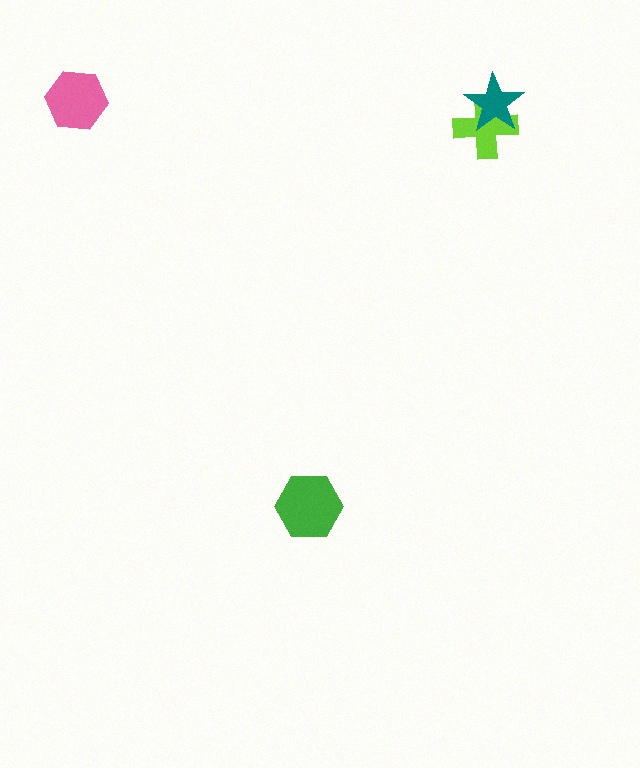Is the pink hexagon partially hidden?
No, no other shape covers it.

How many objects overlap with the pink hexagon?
0 objects overlap with the pink hexagon.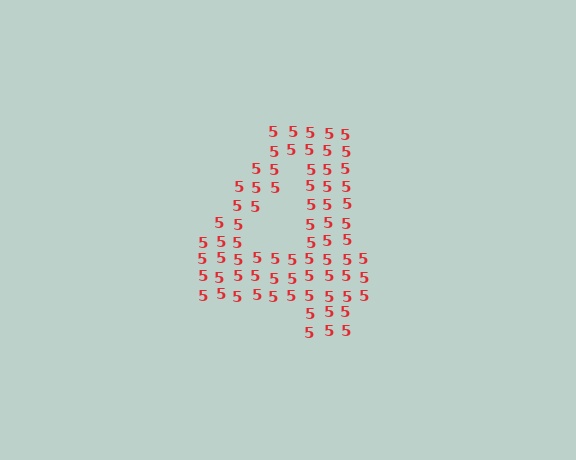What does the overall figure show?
The overall figure shows the digit 4.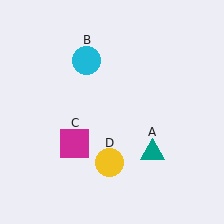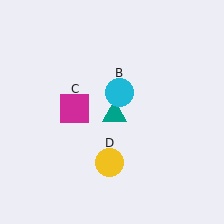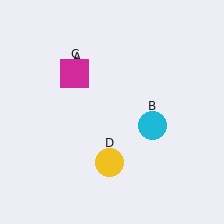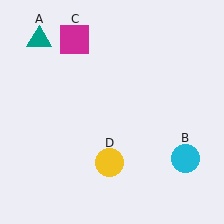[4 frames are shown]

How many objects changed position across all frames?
3 objects changed position: teal triangle (object A), cyan circle (object B), magenta square (object C).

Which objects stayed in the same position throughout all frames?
Yellow circle (object D) remained stationary.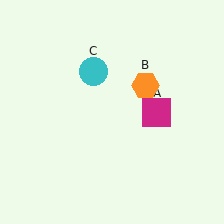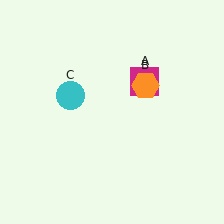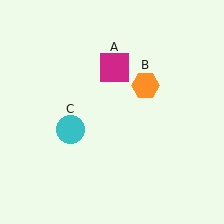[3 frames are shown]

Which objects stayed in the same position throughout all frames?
Orange hexagon (object B) remained stationary.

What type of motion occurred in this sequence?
The magenta square (object A), cyan circle (object C) rotated counterclockwise around the center of the scene.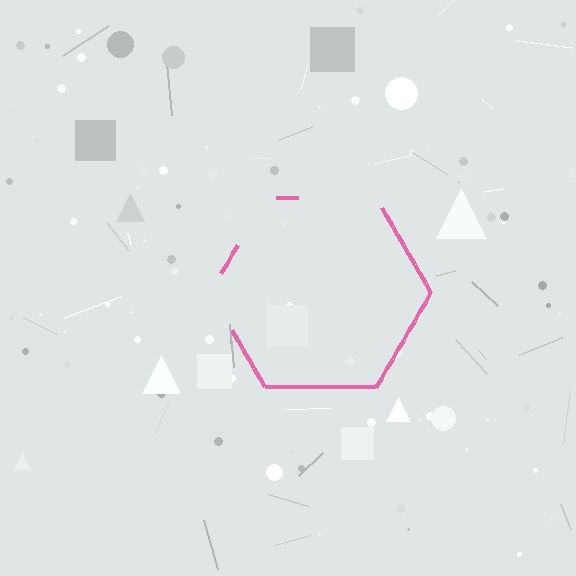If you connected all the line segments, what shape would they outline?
They would outline a hexagon.